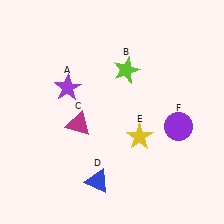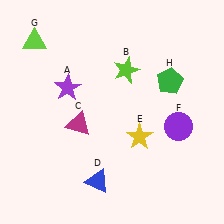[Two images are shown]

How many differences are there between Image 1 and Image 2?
There are 2 differences between the two images.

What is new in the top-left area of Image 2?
A lime triangle (G) was added in the top-left area of Image 2.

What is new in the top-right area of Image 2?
A green pentagon (H) was added in the top-right area of Image 2.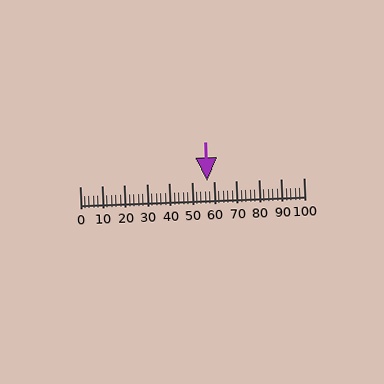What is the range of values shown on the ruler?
The ruler shows values from 0 to 100.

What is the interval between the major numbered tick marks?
The major tick marks are spaced 10 units apart.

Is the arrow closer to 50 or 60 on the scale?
The arrow is closer to 60.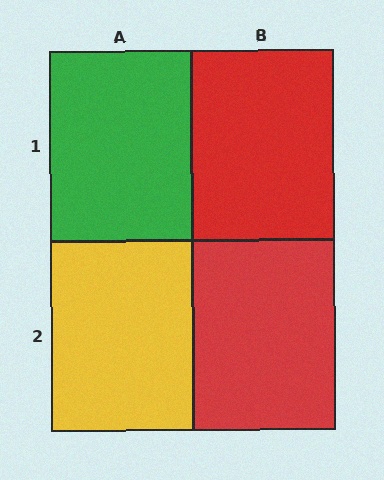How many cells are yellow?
1 cell is yellow.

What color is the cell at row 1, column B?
Red.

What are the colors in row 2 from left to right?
Yellow, red.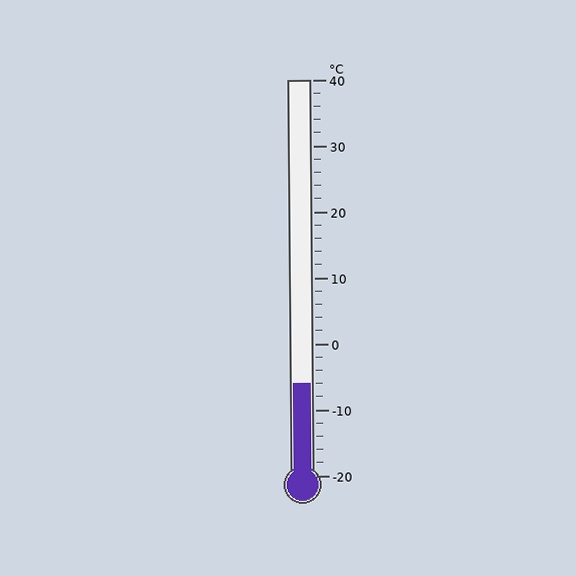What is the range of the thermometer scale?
The thermometer scale ranges from -20°C to 40°C.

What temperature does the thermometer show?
The thermometer shows approximately -6°C.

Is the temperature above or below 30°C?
The temperature is below 30°C.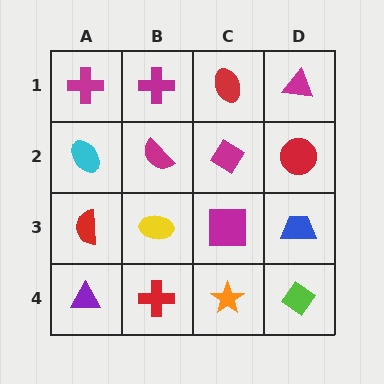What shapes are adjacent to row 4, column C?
A magenta square (row 3, column C), a red cross (row 4, column B), a lime diamond (row 4, column D).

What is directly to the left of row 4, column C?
A red cross.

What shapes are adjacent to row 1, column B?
A magenta semicircle (row 2, column B), a magenta cross (row 1, column A), a red ellipse (row 1, column C).